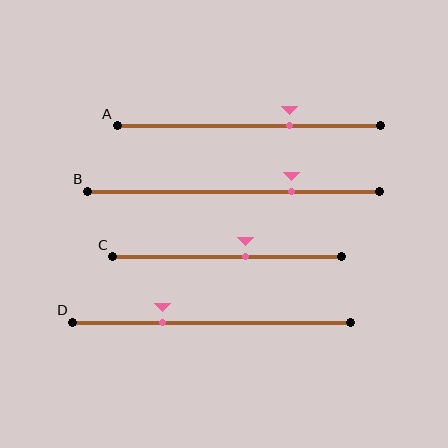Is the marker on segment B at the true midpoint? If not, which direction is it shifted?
No, the marker on segment B is shifted to the right by about 20% of the segment length.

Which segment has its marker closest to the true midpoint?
Segment C has its marker closest to the true midpoint.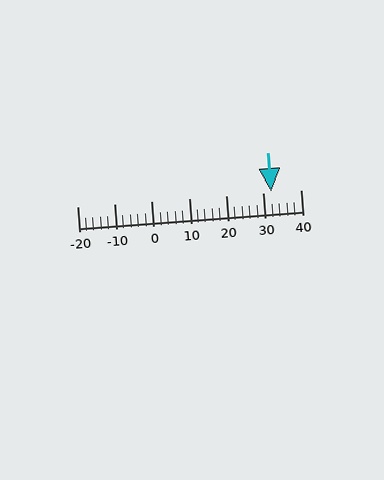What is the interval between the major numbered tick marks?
The major tick marks are spaced 10 units apart.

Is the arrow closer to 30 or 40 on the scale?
The arrow is closer to 30.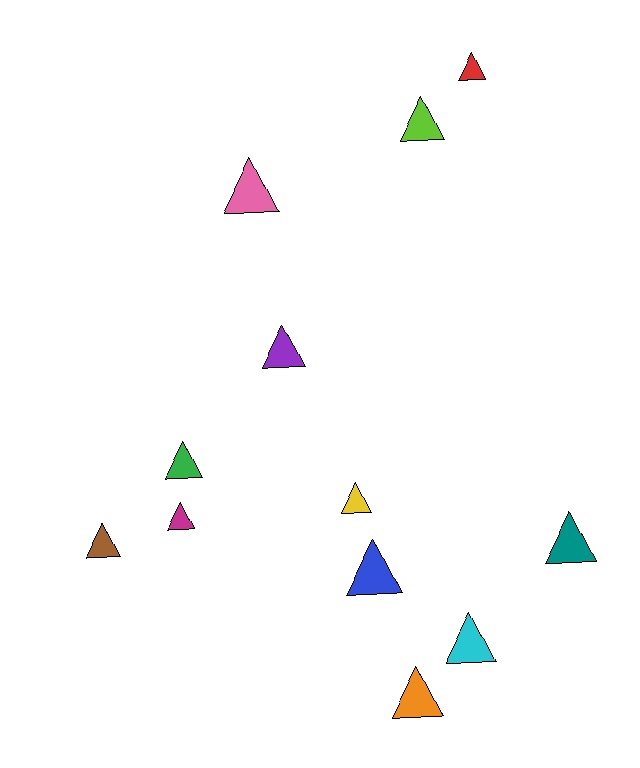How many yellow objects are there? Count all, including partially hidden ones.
There is 1 yellow object.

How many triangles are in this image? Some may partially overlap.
There are 12 triangles.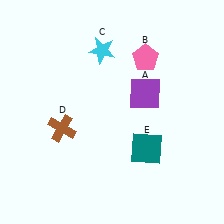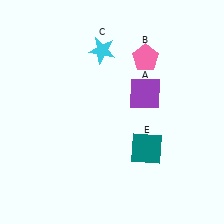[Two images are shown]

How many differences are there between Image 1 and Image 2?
There is 1 difference between the two images.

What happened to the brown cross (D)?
The brown cross (D) was removed in Image 2. It was in the bottom-left area of Image 1.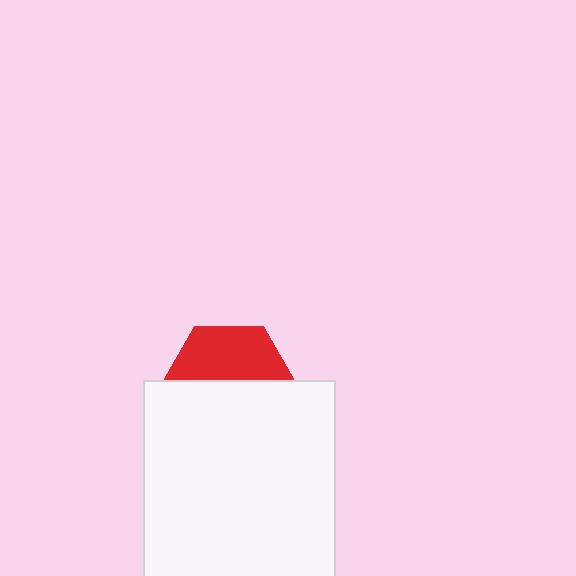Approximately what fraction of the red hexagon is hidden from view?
Roughly 58% of the red hexagon is hidden behind the white rectangle.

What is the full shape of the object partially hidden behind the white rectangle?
The partially hidden object is a red hexagon.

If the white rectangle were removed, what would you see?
You would see the complete red hexagon.